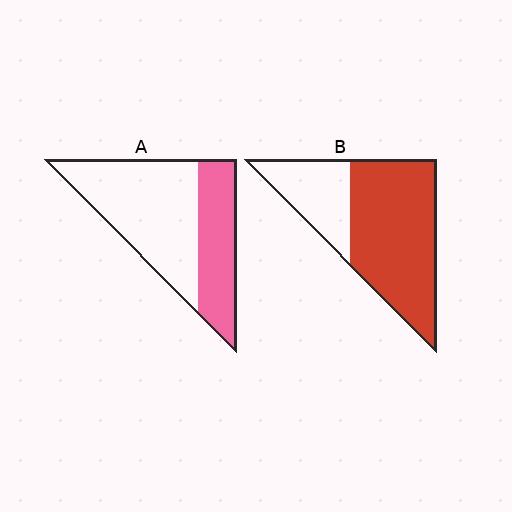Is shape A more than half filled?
No.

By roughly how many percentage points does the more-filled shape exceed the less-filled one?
By roughly 35 percentage points (B over A).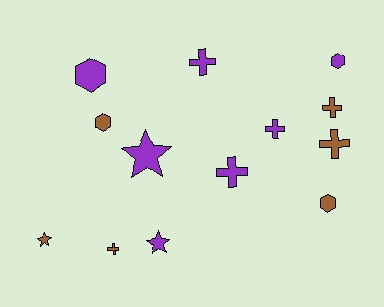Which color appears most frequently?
Purple, with 7 objects.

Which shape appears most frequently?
Cross, with 6 objects.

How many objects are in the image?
There are 13 objects.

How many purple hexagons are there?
There are 2 purple hexagons.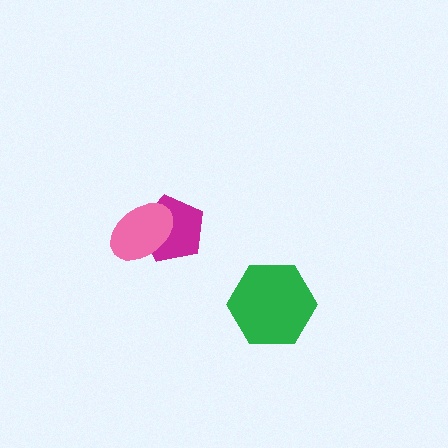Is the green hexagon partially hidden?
No, no other shape covers it.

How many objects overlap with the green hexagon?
0 objects overlap with the green hexagon.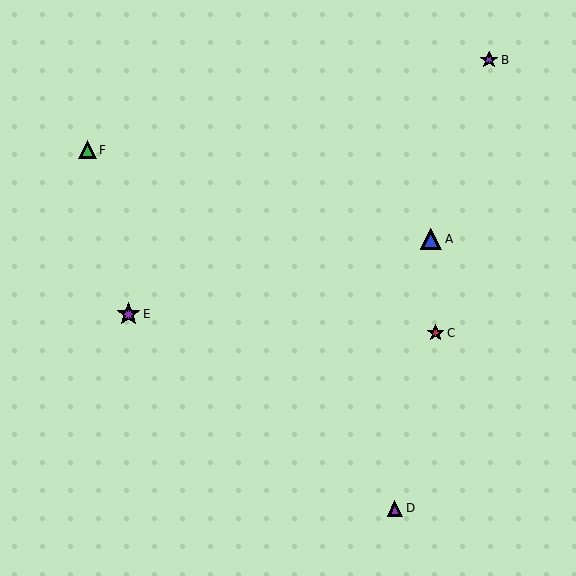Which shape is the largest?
The purple star (labeled E) is the largest.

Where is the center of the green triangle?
The center of the green triangle is at (87, 150).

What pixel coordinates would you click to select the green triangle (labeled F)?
Click at (87, 150) to select the green triangle F.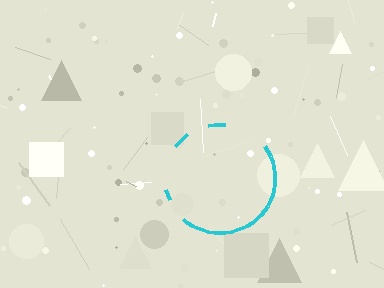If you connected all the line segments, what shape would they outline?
They would outline a circle.